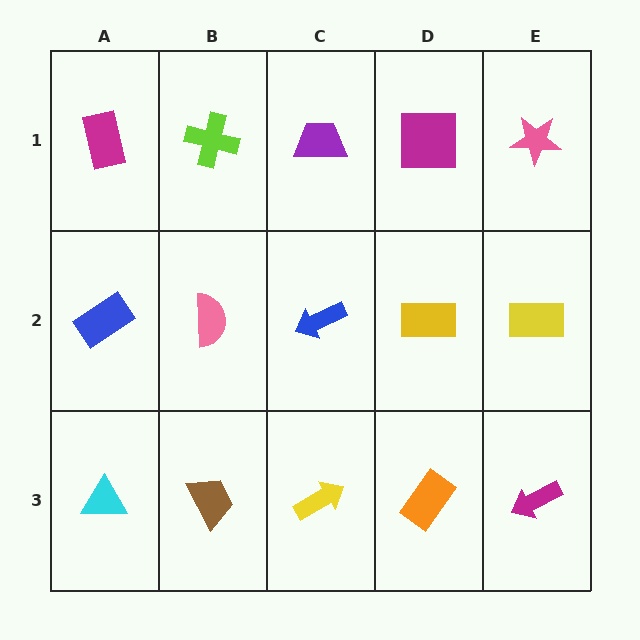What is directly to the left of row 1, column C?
A lime cross.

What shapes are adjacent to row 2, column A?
A magenta rectangle (row 1, column A), a cyan triangle (row 3, column A), a pink semicircle (row 2, column B).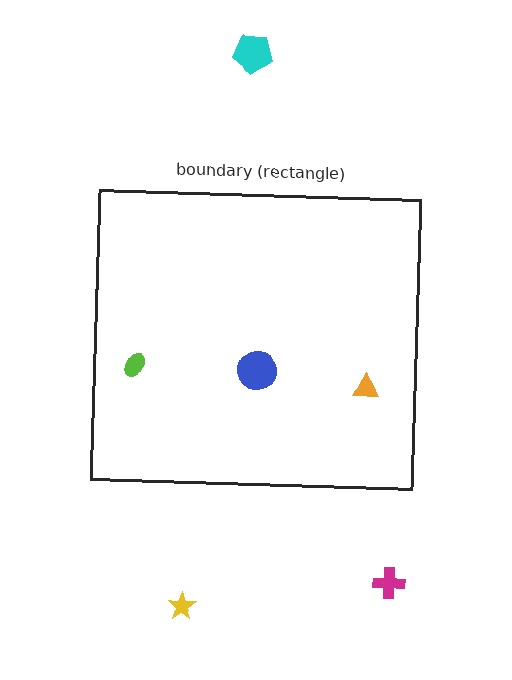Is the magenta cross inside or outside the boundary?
Outside.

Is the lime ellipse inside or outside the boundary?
Inside.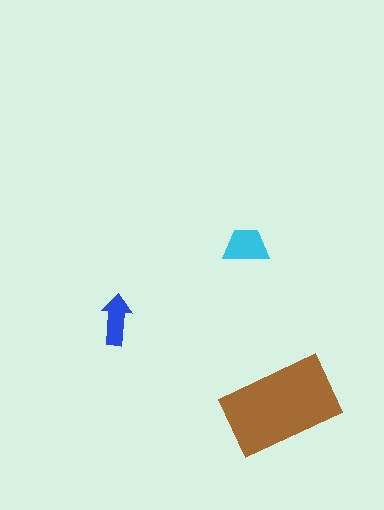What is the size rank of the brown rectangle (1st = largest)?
1st.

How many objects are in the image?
There are 3 objects in the image.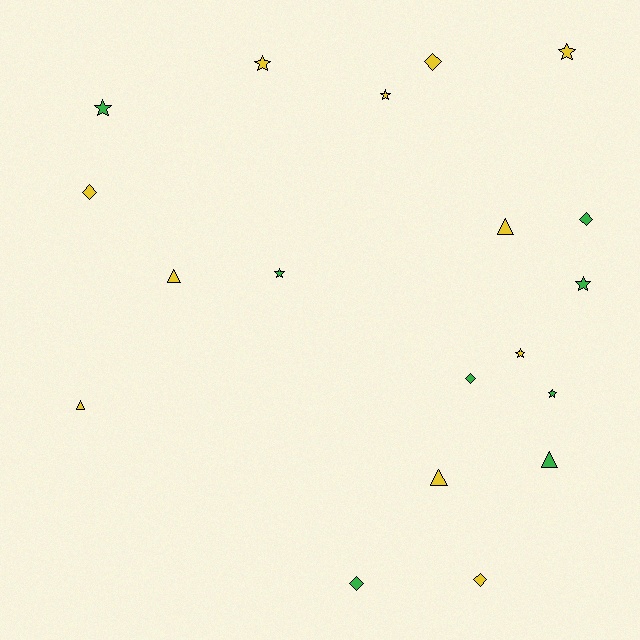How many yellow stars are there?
There are 4 yellow stars.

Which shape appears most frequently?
Star, with 8 objects.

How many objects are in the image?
There are 19 objects.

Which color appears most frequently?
Yellow, with 11 objects.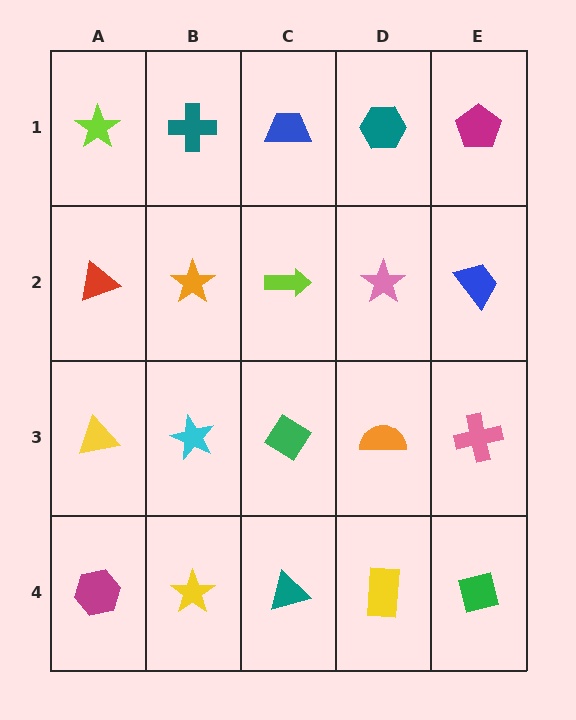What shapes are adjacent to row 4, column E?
A pink cross (row 3, column E), a yellow rectangle (row 4, column D).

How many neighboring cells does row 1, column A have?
2.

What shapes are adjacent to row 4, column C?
A green diamond (row 3, column C), a yellow star (row 4, column B), a yellow rectangle (row 4, column D).